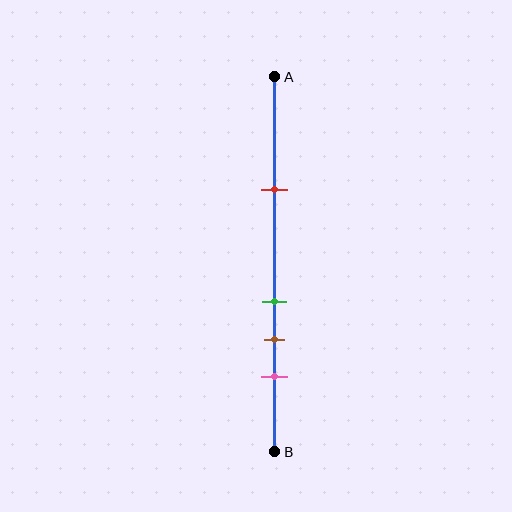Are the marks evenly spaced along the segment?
No, the marks are not evenly spaced.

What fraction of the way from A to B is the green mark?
The green mark is approximately 60% (0.6) of the way from A to B.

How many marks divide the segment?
There are 4 marks dividing the segment.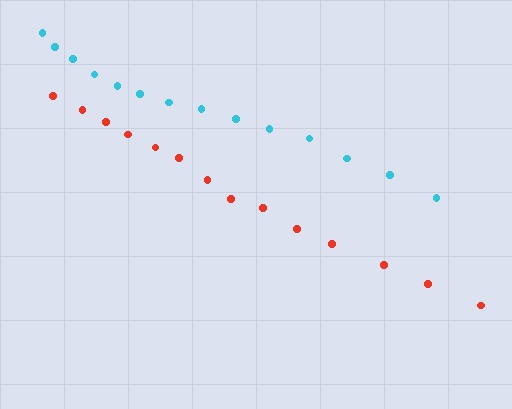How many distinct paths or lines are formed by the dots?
There are 2 distinct paths.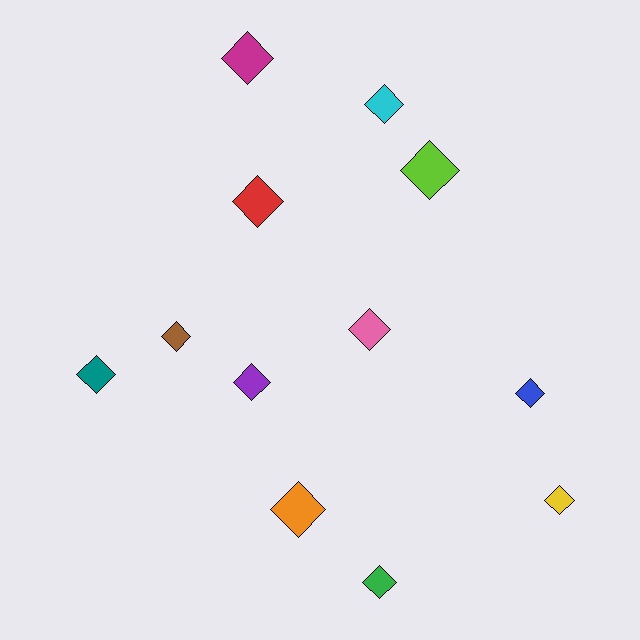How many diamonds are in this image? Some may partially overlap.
There are 12 diamonds.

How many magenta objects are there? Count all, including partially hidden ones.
There is 1 magenta object.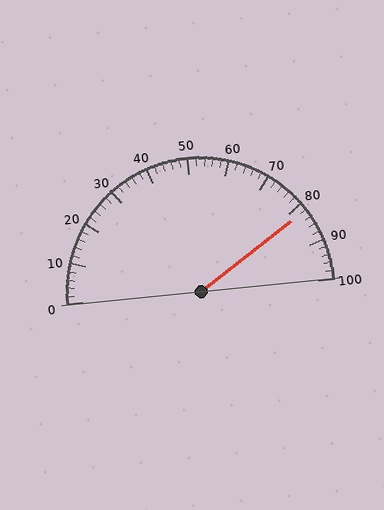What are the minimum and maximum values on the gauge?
The gauge ranges from 0 to 100.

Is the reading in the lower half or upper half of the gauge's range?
The reading is in the upper half of the range (0 to 100).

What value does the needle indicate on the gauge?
The needle indicates approximately 82.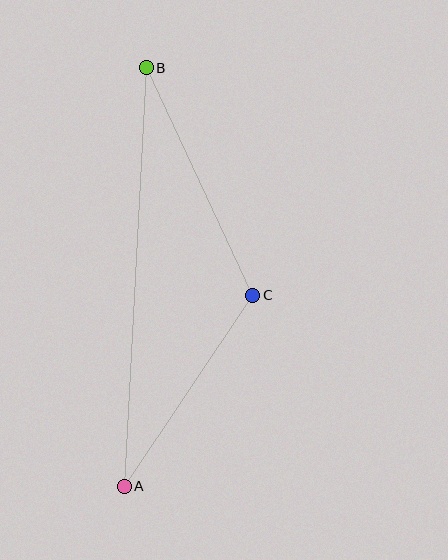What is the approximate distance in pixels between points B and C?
The distance between B and C is approximately 251 pixels.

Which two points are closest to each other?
Points A and C are closest to each other.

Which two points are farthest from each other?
Points A and B are farthest from each other.